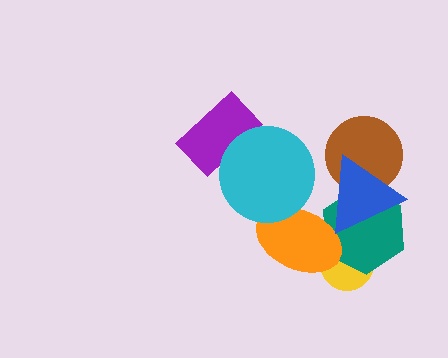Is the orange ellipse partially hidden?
Yes, it is partially covered by another shape.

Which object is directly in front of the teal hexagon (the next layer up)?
The orange ellipse is directly in front of the teal hexagon.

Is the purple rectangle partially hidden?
Yes, it is partially covered by another shape.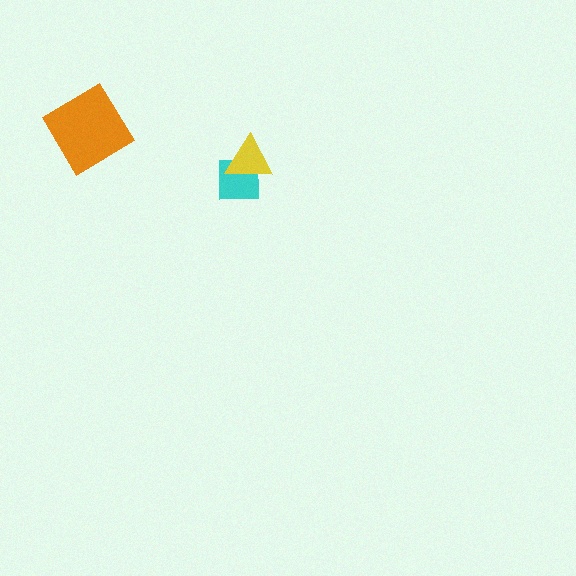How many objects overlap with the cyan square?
1 object overlaps with the cyan square.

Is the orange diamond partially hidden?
No, no other shape covers it.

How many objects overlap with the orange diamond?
0 objects overlap with the orange diamond.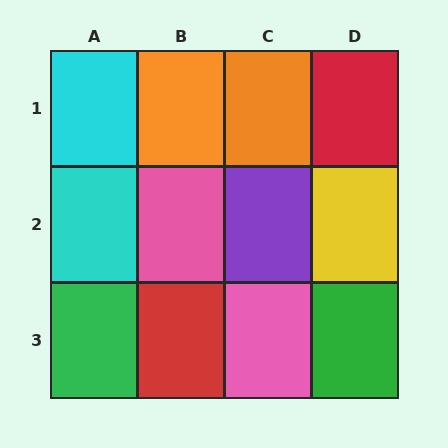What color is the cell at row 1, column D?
Red.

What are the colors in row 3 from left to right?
Green, red, pink, green.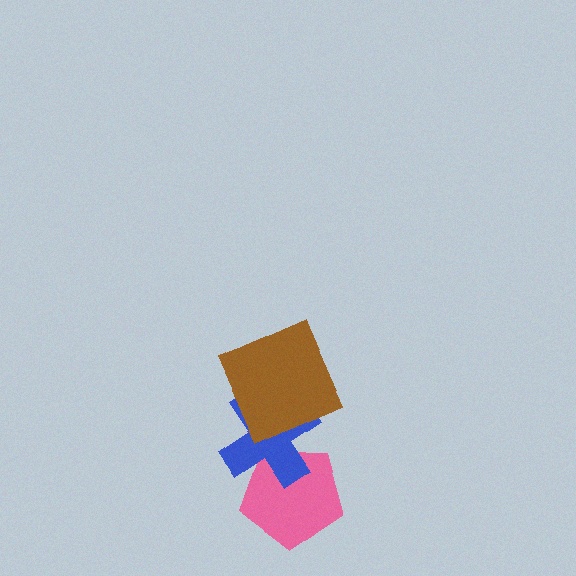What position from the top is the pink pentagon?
The pink pentagon is 3rd from the top.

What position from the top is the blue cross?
The blue cross is 2nd from the top.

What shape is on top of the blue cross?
The brown square is on top of the blue cross.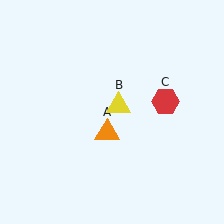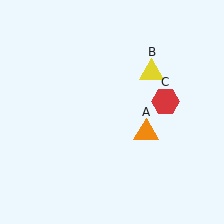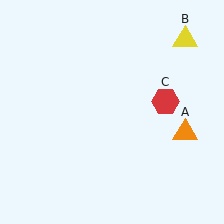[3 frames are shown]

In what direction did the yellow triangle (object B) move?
The yellow triangle (object B) moved up and to the right.